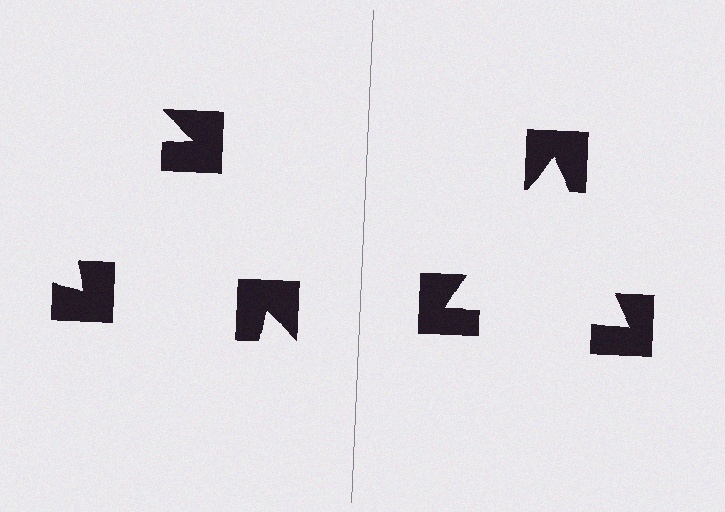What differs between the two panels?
The notched squares are positioned identically on both sides; only the wedge orientations differ. On the right they align to a triangle; on the left they are misaligned.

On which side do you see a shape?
An illusory triangle appears on the right side. On the left side the wedge cuts are rotated, so no coherent shape forms.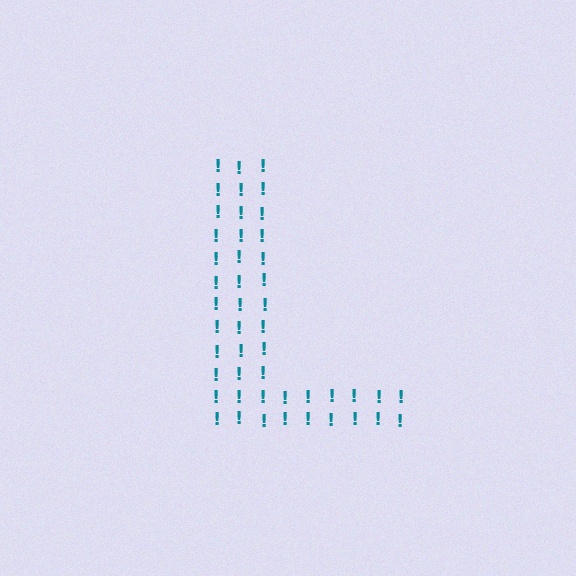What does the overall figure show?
The overall figure shows the letter L.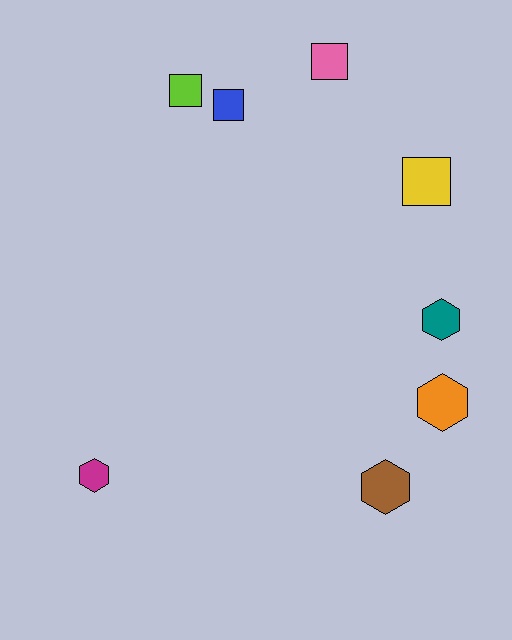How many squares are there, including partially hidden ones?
There are 4 squares.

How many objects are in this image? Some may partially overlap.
There are 8 objects.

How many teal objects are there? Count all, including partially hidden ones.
There is 1 teal object.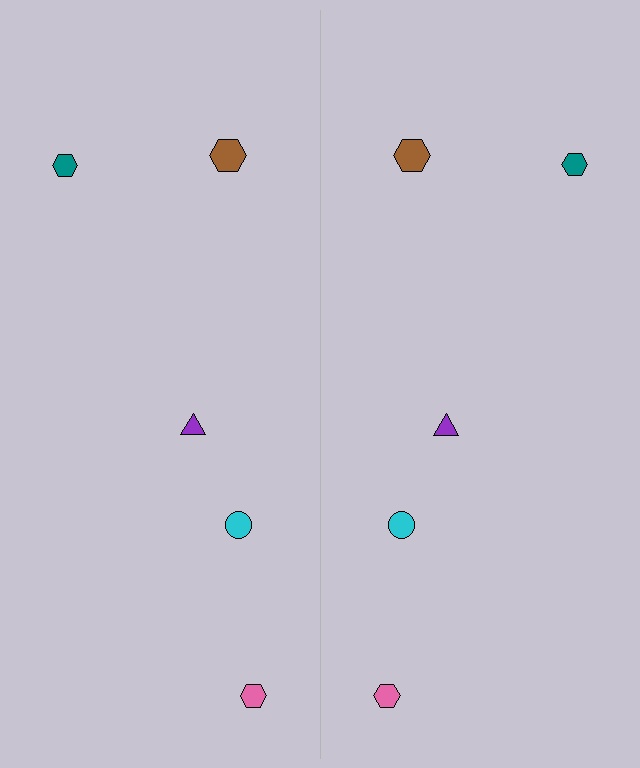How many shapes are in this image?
There are 10 shapes in this image.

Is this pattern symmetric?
Yes, this pattern has bilateral (reflection) symmetry.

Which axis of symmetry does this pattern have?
The pattern has a vertical axis of symmetry running through the center of the image.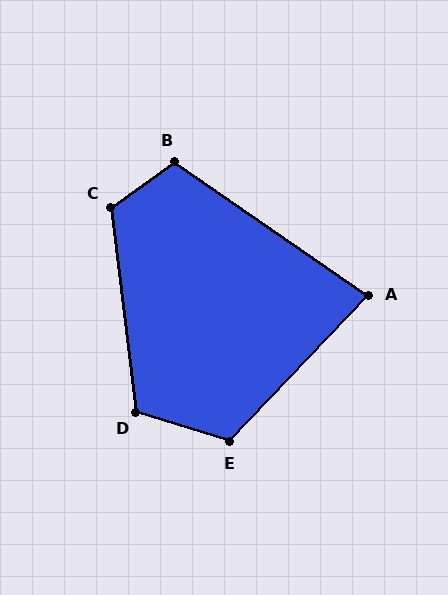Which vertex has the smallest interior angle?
A, at approximately 81 degrees.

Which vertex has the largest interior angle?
C, at approximately 119 degrees.